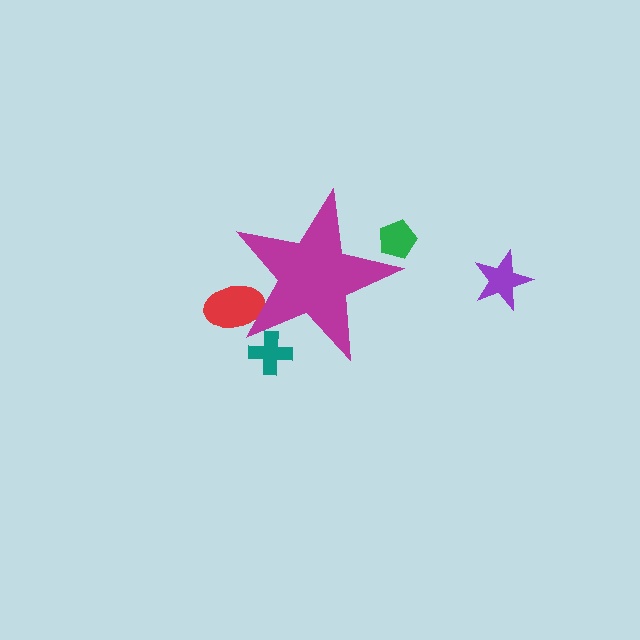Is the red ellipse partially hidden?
Yes, the red ellipse is partially hidden behind the magenta star.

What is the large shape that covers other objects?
A magenta star.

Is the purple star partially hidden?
No, the purple star is fully visible.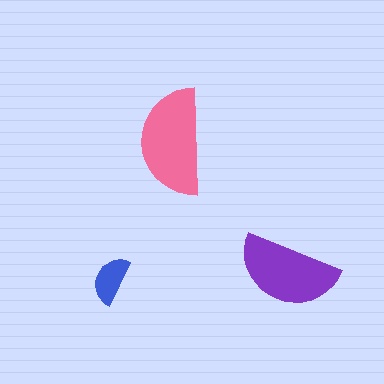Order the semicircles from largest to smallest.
the pink one, the purple one, the blue one.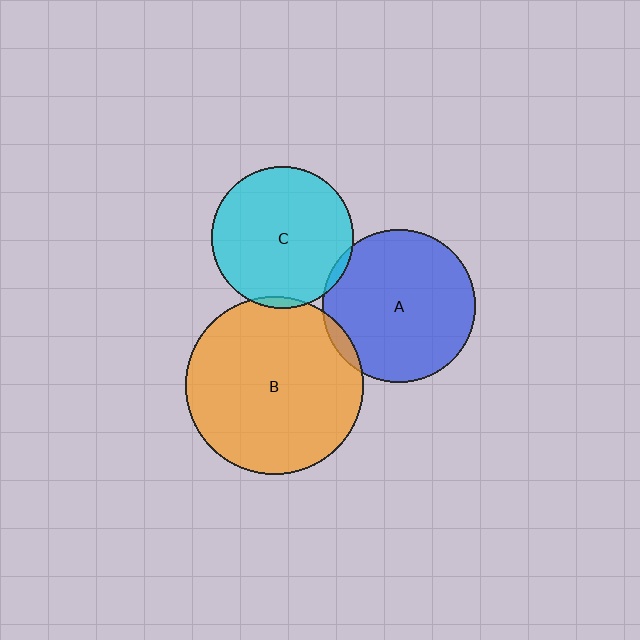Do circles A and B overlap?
Yes.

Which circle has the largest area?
Circle B (orange).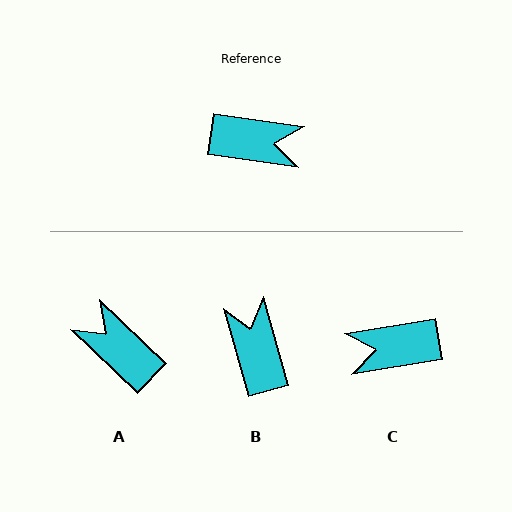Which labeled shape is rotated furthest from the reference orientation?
C, about 163 degrees away.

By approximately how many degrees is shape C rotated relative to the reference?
Approximately 163 degrees clockwise.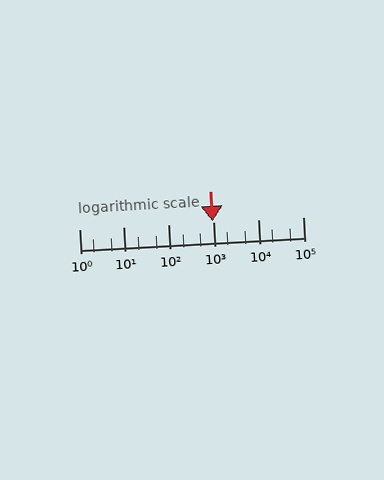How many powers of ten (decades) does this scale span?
The scale spans 5 decades, from 1 to 100000.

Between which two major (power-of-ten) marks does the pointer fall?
The pointer is between 100 and 1000.